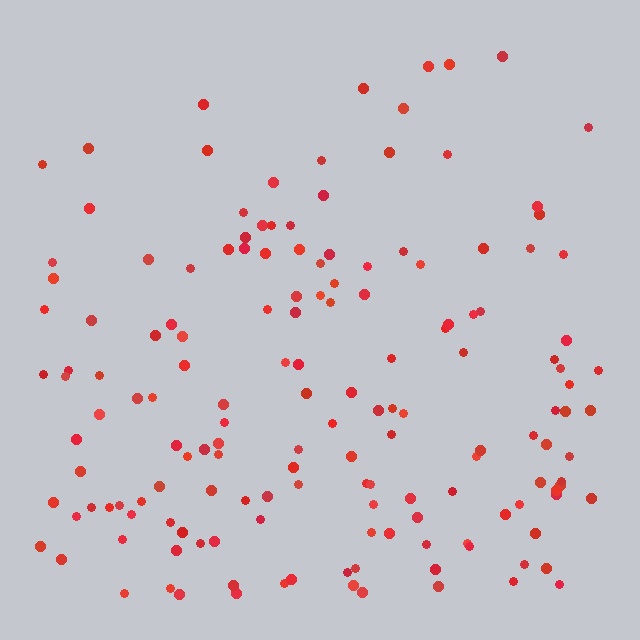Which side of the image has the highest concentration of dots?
The bottom.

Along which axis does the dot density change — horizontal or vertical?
Vertical.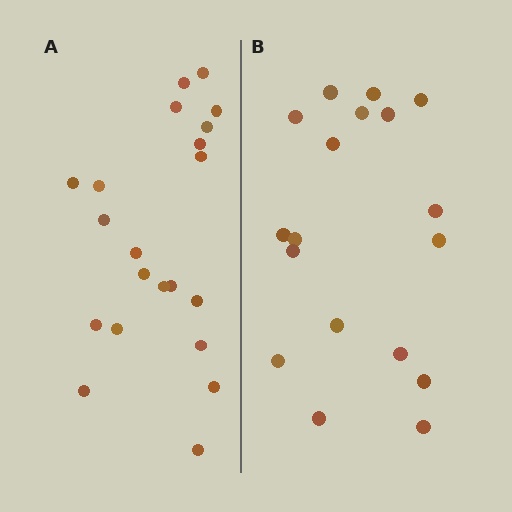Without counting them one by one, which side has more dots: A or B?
Region A (the left region) has more dots.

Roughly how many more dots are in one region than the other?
Region A has just a few more — roughly 2 or 3 more dots than region B.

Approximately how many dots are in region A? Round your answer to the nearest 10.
About 20 dots. (The exact count is 21, which rounds to 20.)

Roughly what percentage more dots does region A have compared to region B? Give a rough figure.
About 15% more.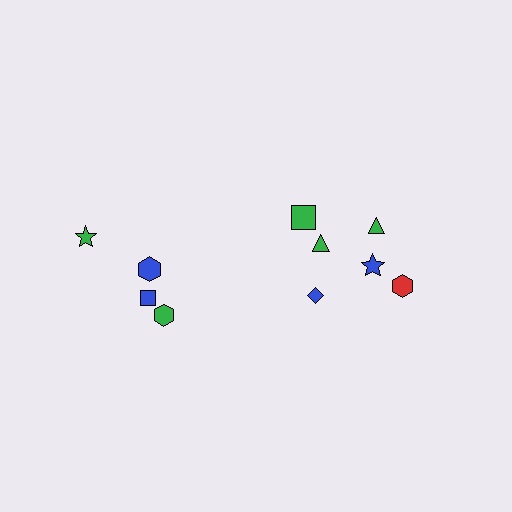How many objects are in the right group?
There are 6 objects.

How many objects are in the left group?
There are 4 objects.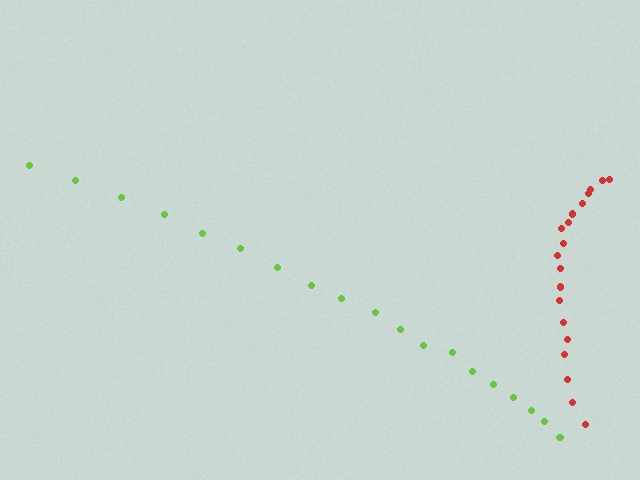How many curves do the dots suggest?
There are 2 distinct paths.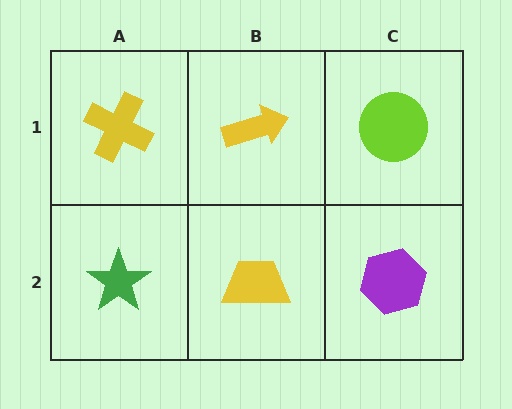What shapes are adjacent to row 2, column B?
A yellow arrow (row 1, column B), a green star (row 2, column A), a purple hexagon (row 2, column C).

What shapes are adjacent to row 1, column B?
A yellow trapezoid (row 2, column B), a yellow cross (row 1, column A), a lime circle (row 1, column C).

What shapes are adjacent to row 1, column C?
A purple hexagon (row 2, column C), a yellow arrow (row 1, column B).